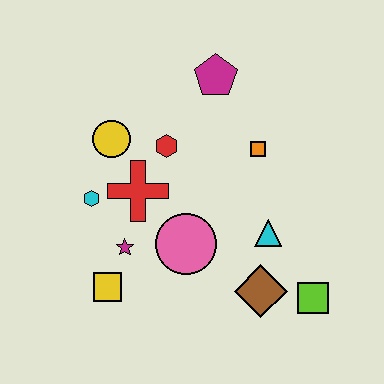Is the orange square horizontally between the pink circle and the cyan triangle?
Yes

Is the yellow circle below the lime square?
No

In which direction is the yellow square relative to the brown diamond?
The yellow square is to the left of the brown diamond.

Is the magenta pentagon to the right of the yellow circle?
Yes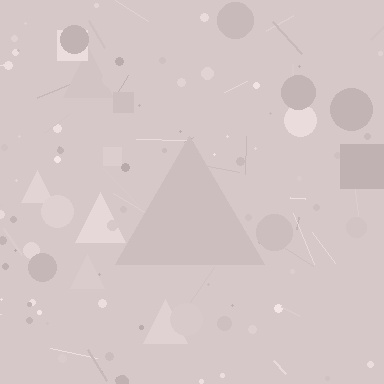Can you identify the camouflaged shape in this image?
The camouflaged shape is a triangle.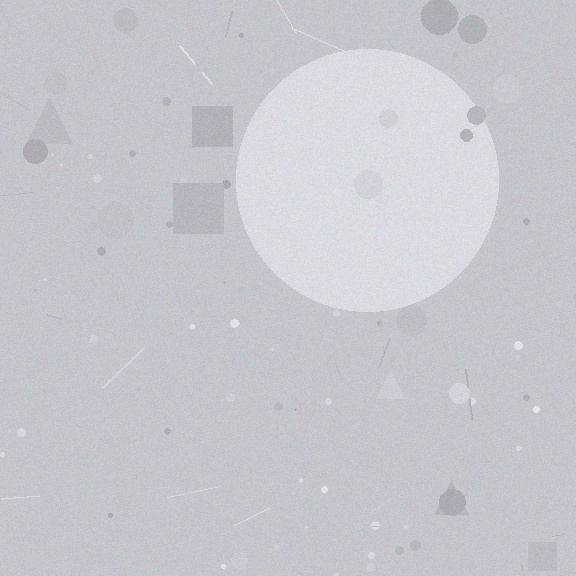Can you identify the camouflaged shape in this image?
The camouflaged shape is a circle.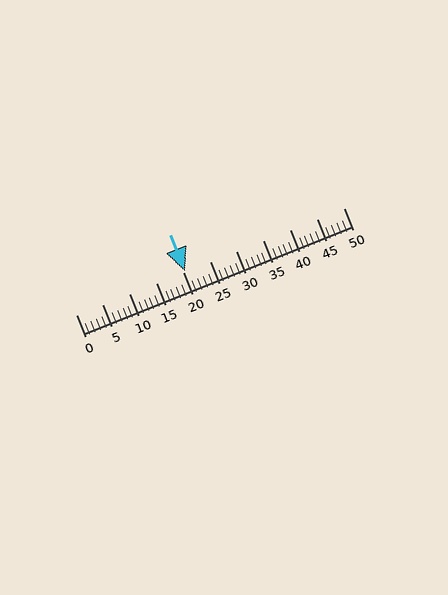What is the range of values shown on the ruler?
The ruler shows values from 0 to 50.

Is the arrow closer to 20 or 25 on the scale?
The arrow is closer to 20.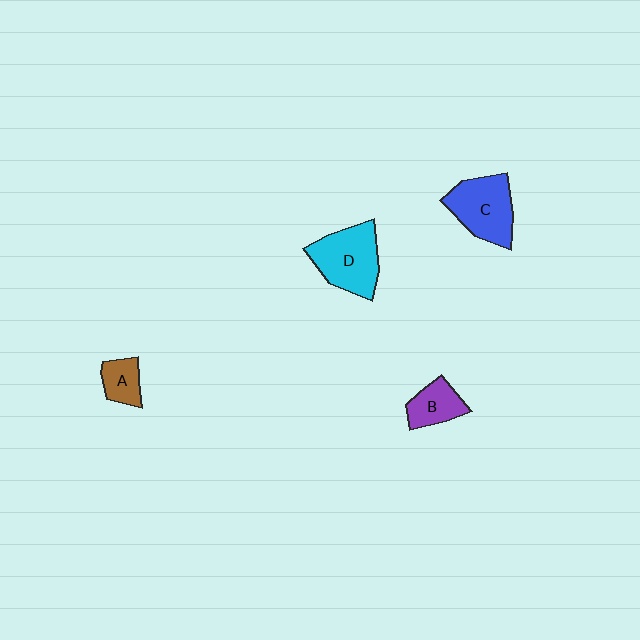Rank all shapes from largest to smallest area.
From largest to smallest: D (cyan), C (blue), B (purple), A (brown).